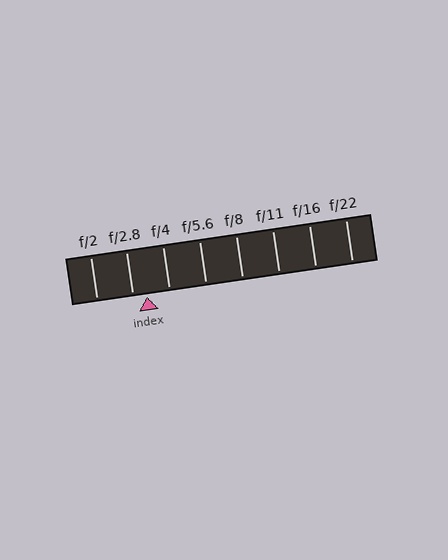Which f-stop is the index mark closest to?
The index mark is closest to f/2.8.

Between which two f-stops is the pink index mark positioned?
The index mark is between f/2.8 and f/4.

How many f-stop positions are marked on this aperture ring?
There are 8 f-stop positions marked.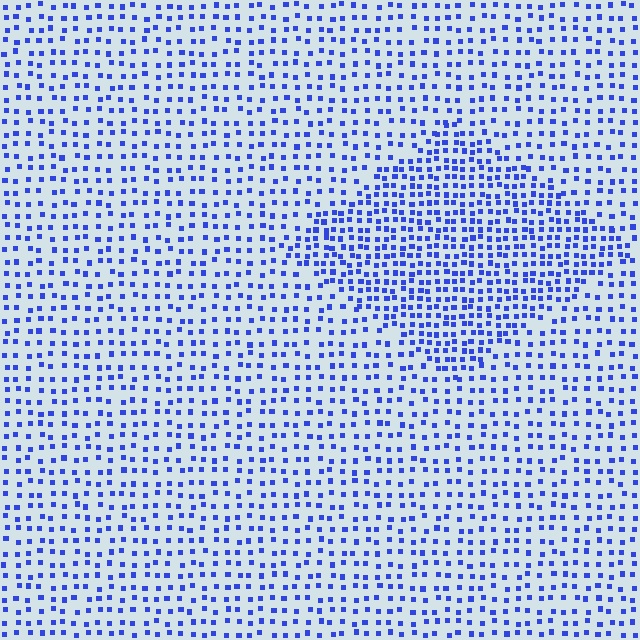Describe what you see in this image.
The image contains small blue elements arranged at two different densities. A diamond-shaped region is visible where the elements are more densely packed than the surrounding area.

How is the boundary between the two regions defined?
The boundary is defined by a change in element density (approximately 1.8x ratio). All elements are the same color, size, and shape.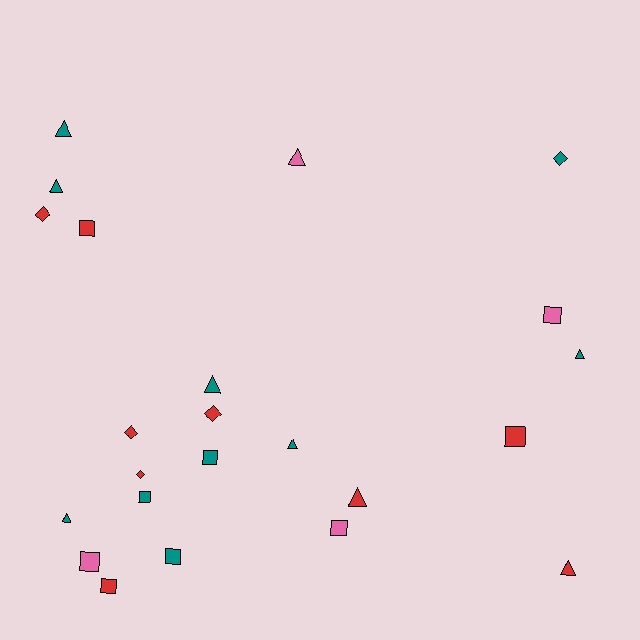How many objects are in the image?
There are 23 objects.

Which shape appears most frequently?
Square, with 9 objects.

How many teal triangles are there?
There are 6 teal triangles.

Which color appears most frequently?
Teal, with 10 objects.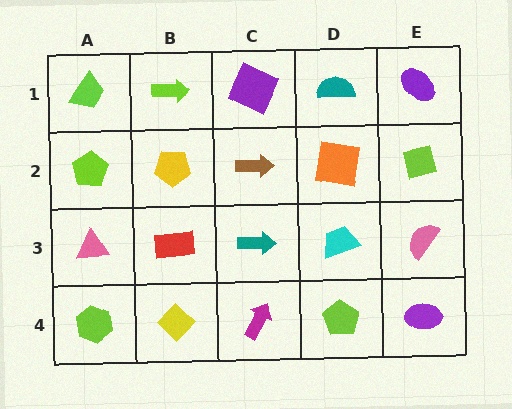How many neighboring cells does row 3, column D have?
4.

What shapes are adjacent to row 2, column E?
A purple ellipse (row 1, column E), a pink semicircle (row 3, column E), an orange square (row 2, column D).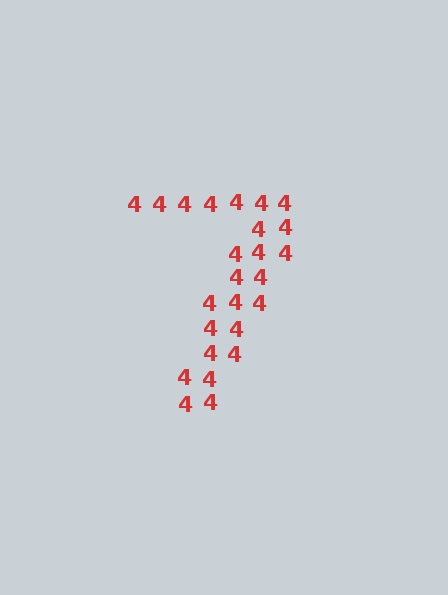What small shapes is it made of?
It is made of small digit 4's.